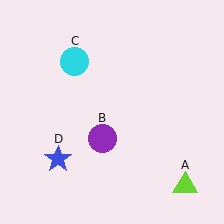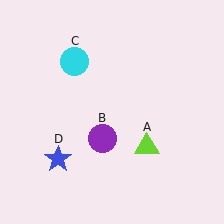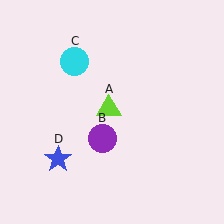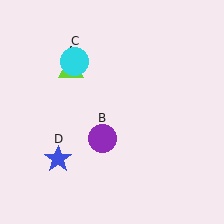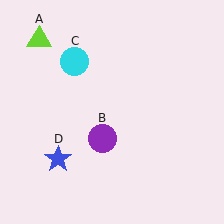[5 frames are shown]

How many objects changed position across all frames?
1 object changed position: lime triangle (object A).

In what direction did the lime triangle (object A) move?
The lime triangle (object A) moved up and to the left.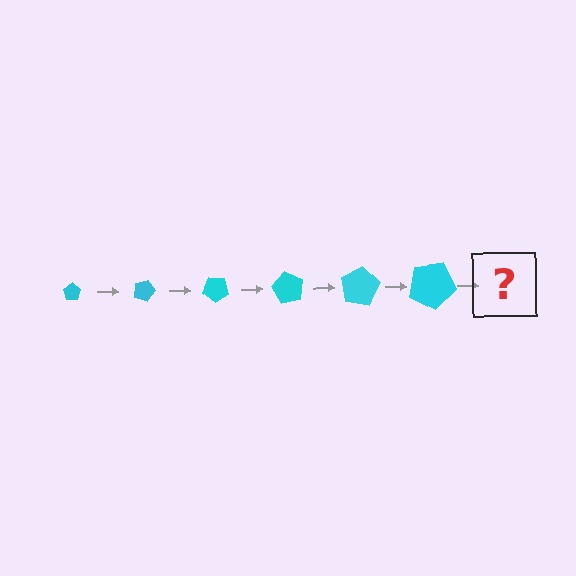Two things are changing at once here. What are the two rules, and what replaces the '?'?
The two rules are that the pentagon grows larger each step and it rotates 20 degrees each step. The '?' should be a pentagon, larger than the previous one and rotated 120 degrees from the start.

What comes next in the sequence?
The next element should be a pentagon, larger than the previous one and rotated 120 degrees from the start.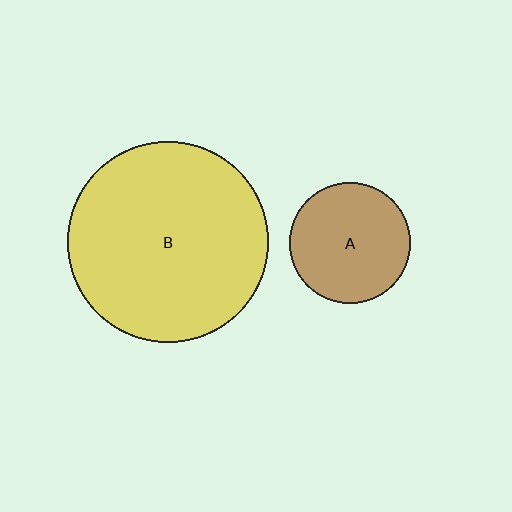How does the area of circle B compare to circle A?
Approximately 2.8 times.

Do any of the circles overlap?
No, none of the circles overlap.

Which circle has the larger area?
Circle B (yellow).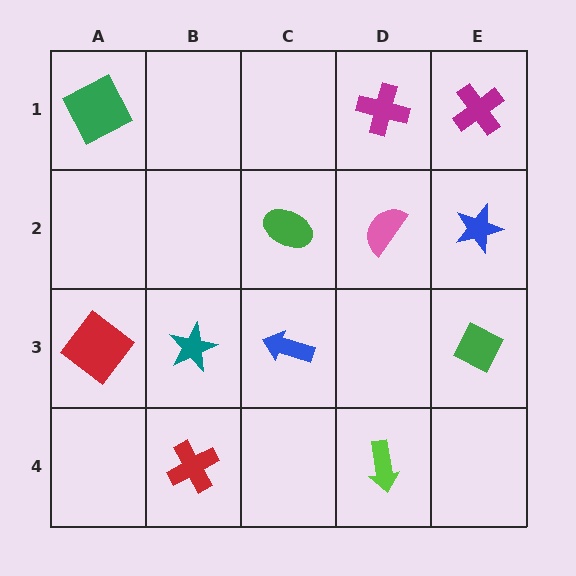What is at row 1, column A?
A green square.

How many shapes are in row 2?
3 shapes.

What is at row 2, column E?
A blue star.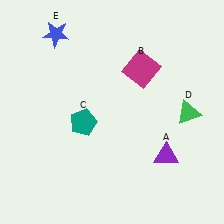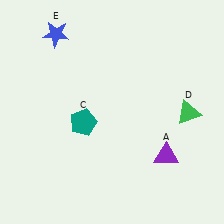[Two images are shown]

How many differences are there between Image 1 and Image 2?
There is 1 difference between the two images.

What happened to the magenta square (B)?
The magenta square (B) was removed in Image 2. It was in the top-right area of Image 1.